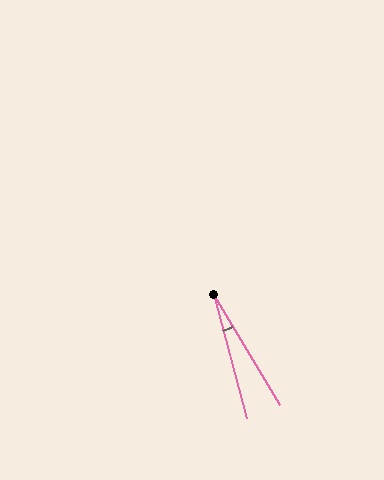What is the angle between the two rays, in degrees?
Approximately 16 degrees.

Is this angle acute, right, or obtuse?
It is acute.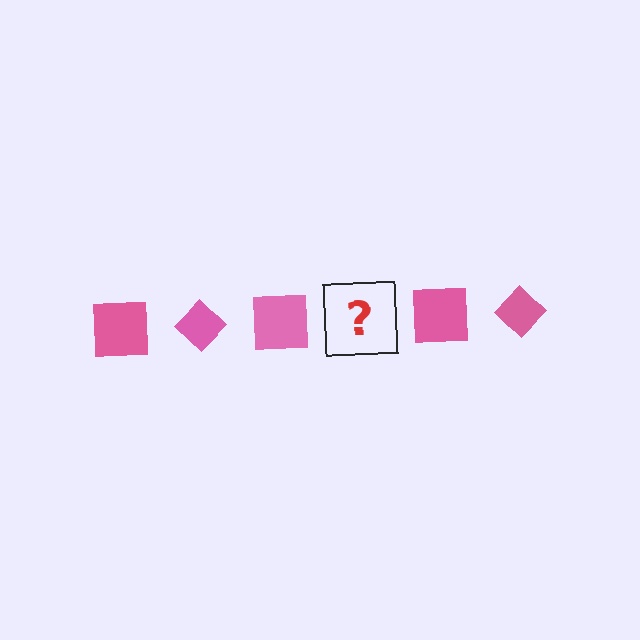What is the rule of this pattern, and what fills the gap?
The rule is that the pattern cycles through square, diamond shapes in pink. The gap should be filled with a pink diamond.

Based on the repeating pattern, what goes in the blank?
The blank should be a pink diamond.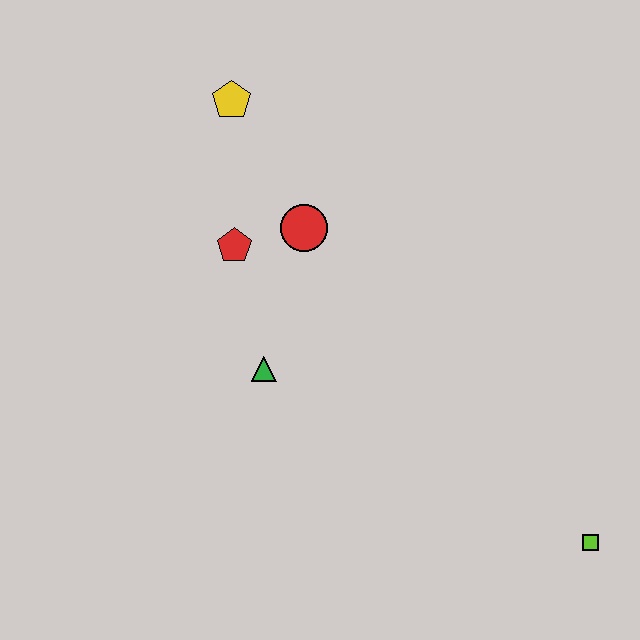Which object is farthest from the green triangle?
The lime square is farthest from the green triangle.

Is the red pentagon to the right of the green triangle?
No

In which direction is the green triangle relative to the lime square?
The green triangle is to the left of the lime square.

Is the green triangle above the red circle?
No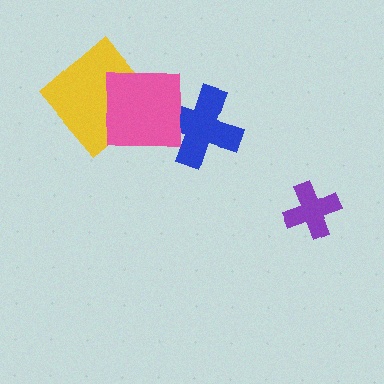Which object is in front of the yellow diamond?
The pink square is in front of the yellow diamond.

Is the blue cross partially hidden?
Yes, it is partially covered by another shape.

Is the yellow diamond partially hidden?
Yes, it is partially covered by another shape.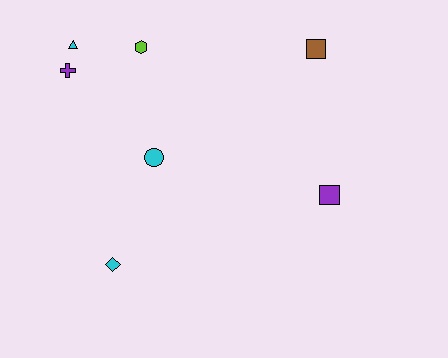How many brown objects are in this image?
There is 1 brown object.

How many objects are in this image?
There are 7 objects.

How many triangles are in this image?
There is 1 triangle.